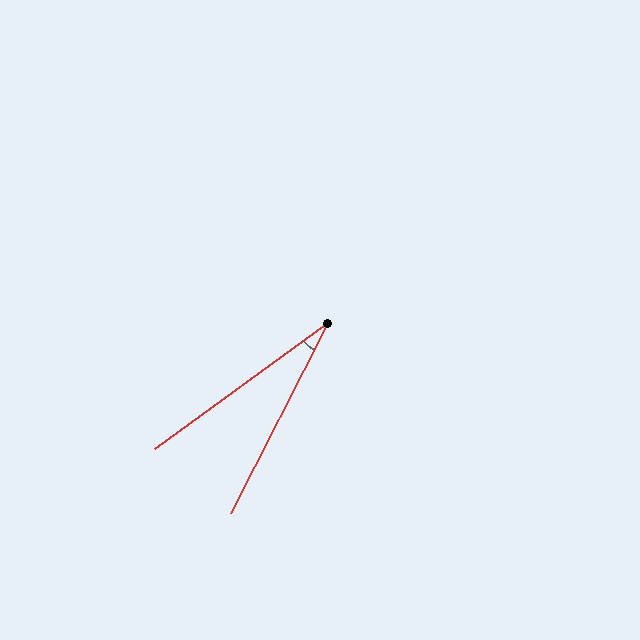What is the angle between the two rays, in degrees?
Approximately 27 degrees.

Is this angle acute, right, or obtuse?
It is acute.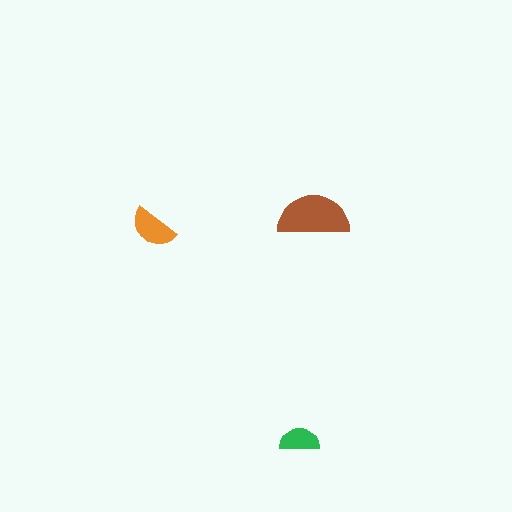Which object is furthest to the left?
The orange semicircle is leftmost.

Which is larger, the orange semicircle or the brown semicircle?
The brown one.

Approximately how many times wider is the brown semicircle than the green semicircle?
About 2 times wider.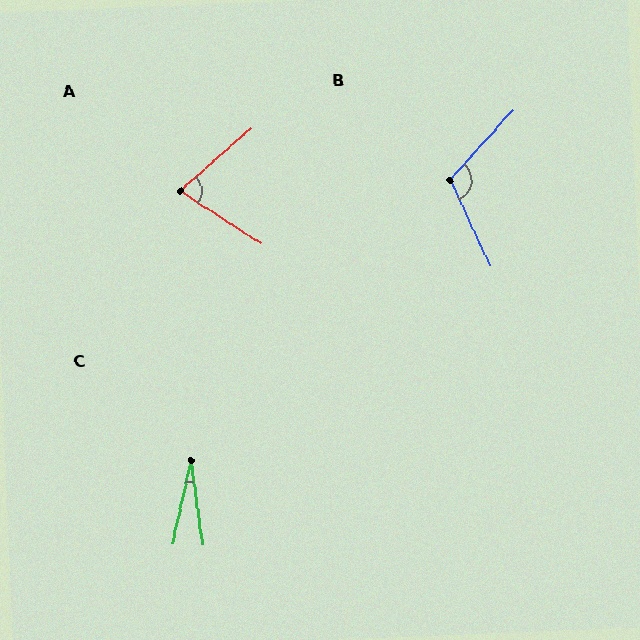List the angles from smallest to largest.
C (20°), A (75°), B (113°).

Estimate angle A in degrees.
Approximately 75 degrees.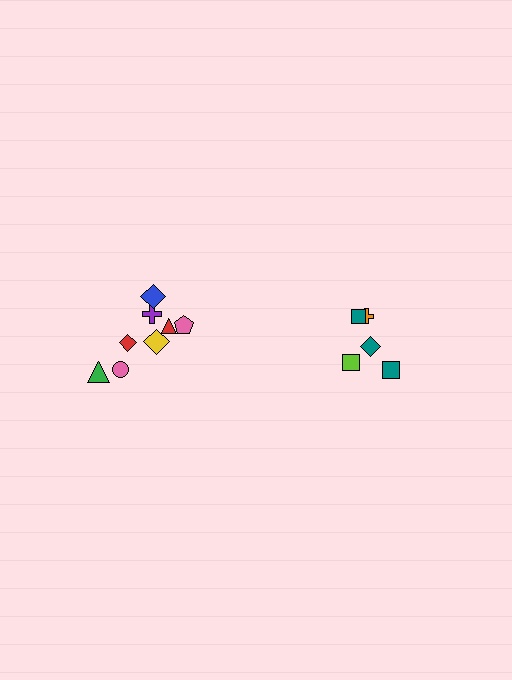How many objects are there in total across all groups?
There are 13 objects.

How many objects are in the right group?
There are 5 objects.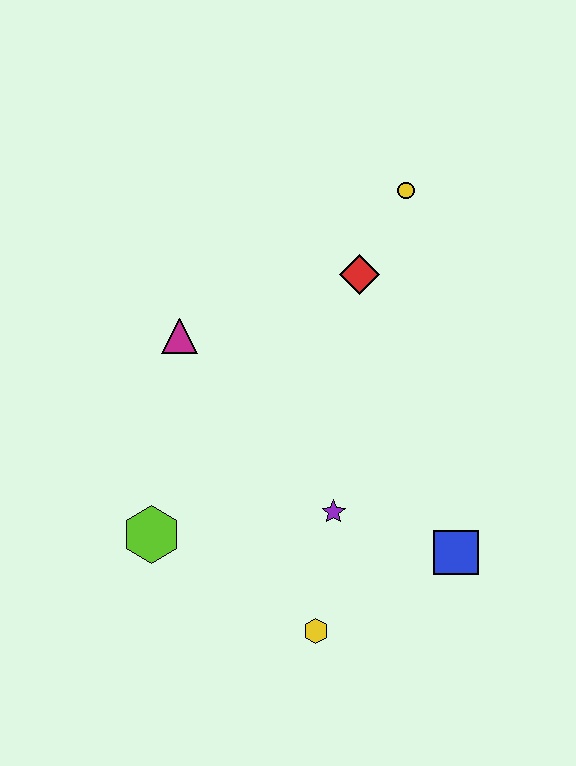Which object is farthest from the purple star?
The yellow circle is farthest from the purple star.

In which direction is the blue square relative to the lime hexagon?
The blue square is to the right of the lime hexagon.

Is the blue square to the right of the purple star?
Yes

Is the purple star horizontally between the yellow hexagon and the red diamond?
Yes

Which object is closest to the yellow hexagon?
The purple star is closest to the yellow hexagon.